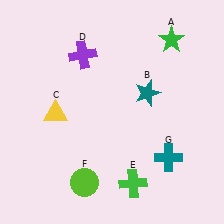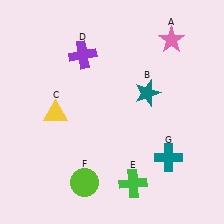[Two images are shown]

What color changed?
The star (A) changed from green in Image 1 to pink in Image 2.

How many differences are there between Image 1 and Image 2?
There is 1 difference between the two images.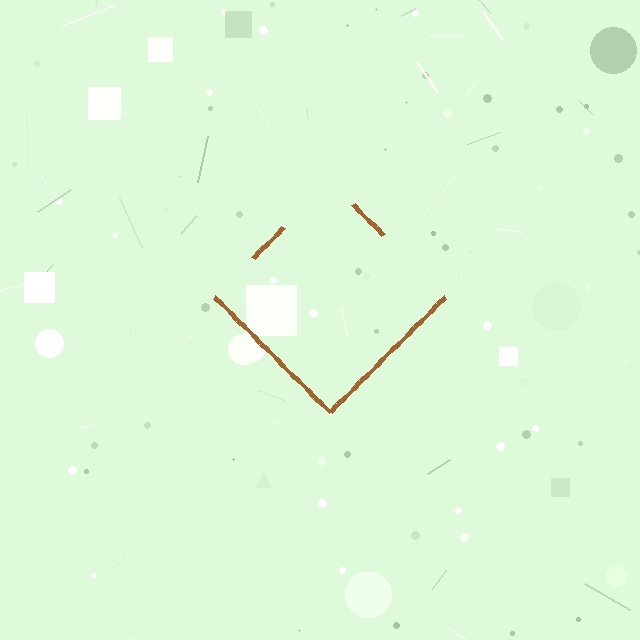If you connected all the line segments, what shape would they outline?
They would outline a diamond.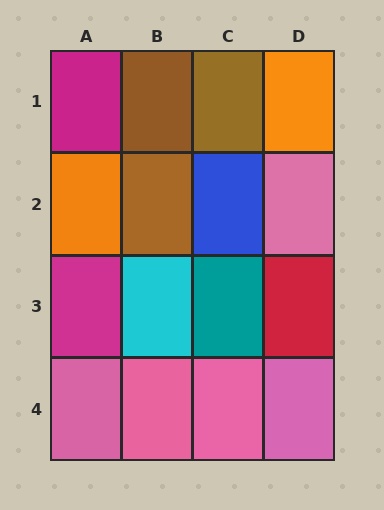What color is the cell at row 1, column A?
Magenta.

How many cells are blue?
1 cell is blue.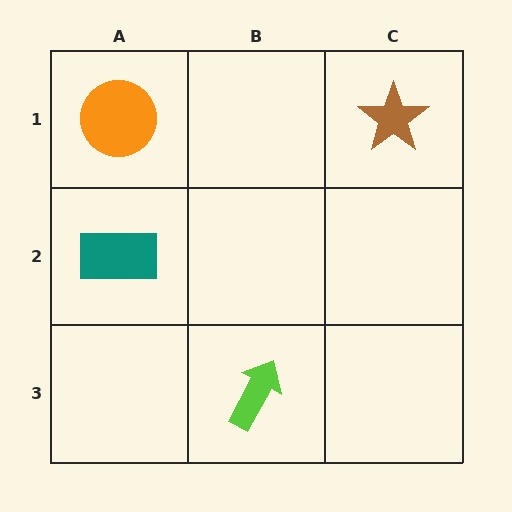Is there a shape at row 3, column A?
No, that cell is empty.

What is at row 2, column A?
A teal rectangle.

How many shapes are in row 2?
1 shape.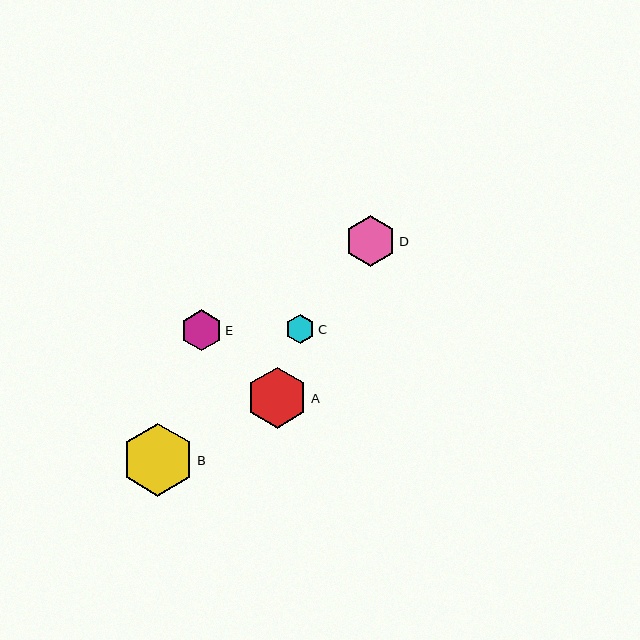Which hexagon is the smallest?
Hexagon C is the smallest with a size of approximately 29 pixels.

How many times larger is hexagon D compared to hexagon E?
Hexagon D is approximately 1.2 times the size of hexagon E.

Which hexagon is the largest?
Hexagon B is the largest with a size of approximately 73 pixels.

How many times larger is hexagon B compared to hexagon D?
Hexagon B is approximately 1.4 times the size of hexagon D.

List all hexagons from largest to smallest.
From largest to smallest: B, A, D, E, C.